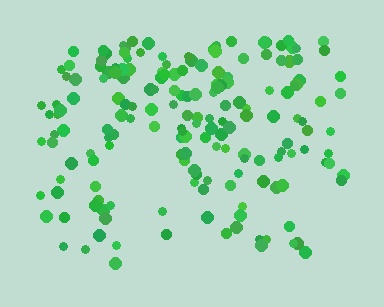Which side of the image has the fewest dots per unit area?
The bottom.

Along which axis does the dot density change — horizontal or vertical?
Vertical.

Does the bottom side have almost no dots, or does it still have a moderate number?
Still a moderate number, just noticeably fewer than the top.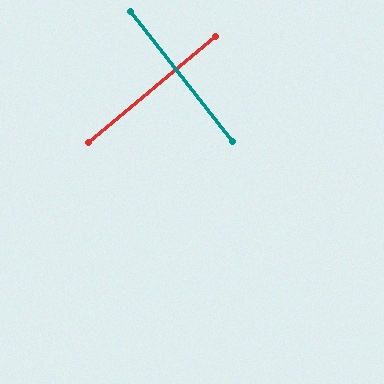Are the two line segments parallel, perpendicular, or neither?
Perpendicular — they meet at approximately 88°.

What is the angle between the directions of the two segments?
Approximately 88 degrees.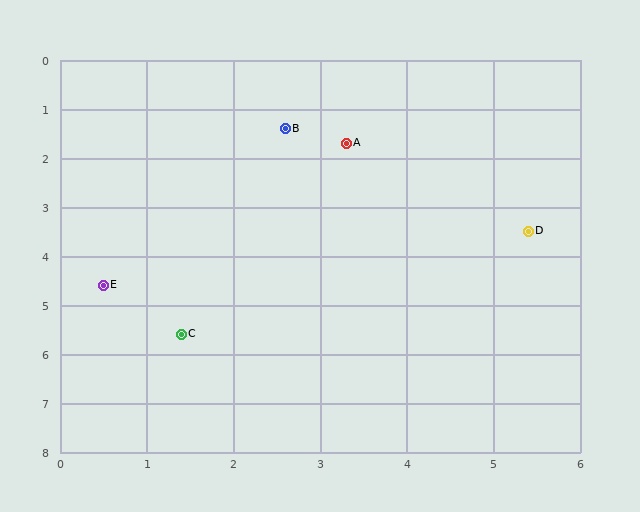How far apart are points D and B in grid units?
Points D and B are about 3.5 grid units apart.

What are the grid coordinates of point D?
Point D is at approximately (5.4, 3.5).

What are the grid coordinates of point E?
Point E is at approximately (0.5, 4.6).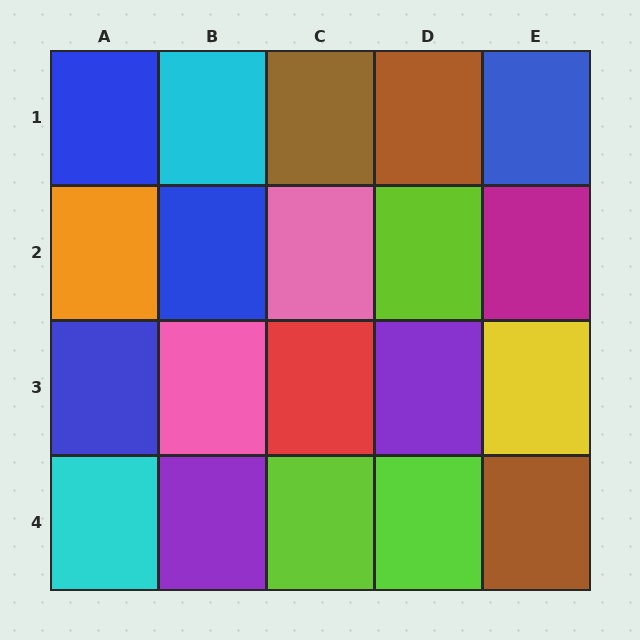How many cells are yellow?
1 cell is yellow.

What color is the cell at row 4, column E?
Brown.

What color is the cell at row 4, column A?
Cyan.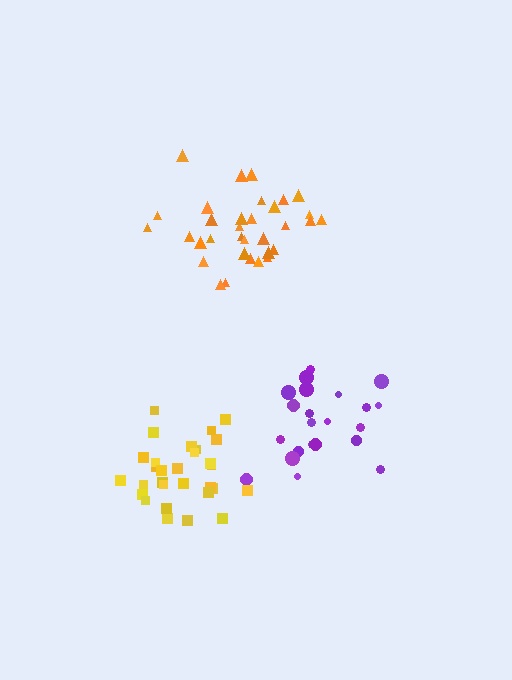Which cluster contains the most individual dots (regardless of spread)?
Orange (33).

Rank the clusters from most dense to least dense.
orange, yellow, purple.